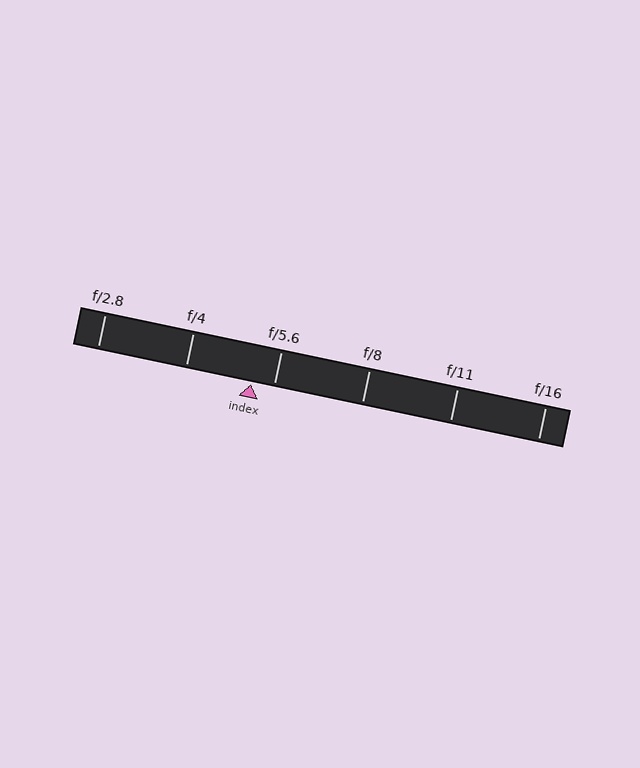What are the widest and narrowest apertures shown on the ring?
The widest aperture shown is f/2.8 and the narrowest is f/16.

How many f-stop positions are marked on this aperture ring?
There are 6 f-stop positions marked.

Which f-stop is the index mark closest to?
The index mark is closest to f/5.6.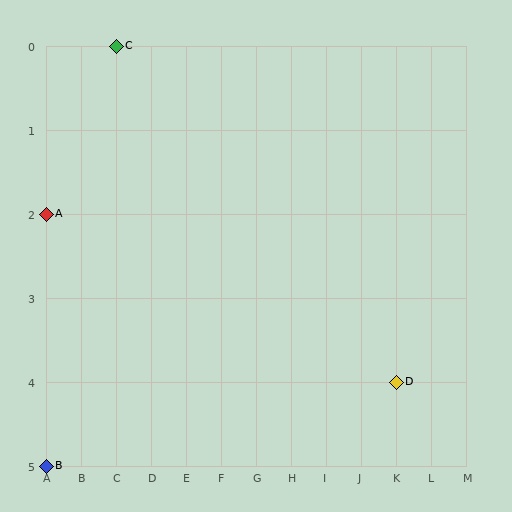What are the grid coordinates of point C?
Point C is at grid coordinates (C, 0).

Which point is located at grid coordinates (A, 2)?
Point A is at (A, 2).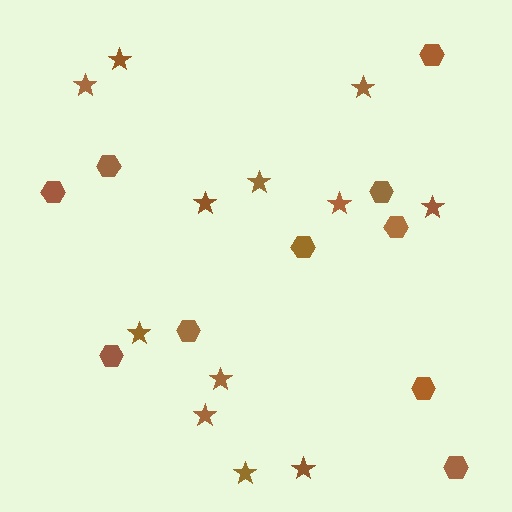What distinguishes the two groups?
There are 2 groups: one group of hexagons (10) and one group of stars (12).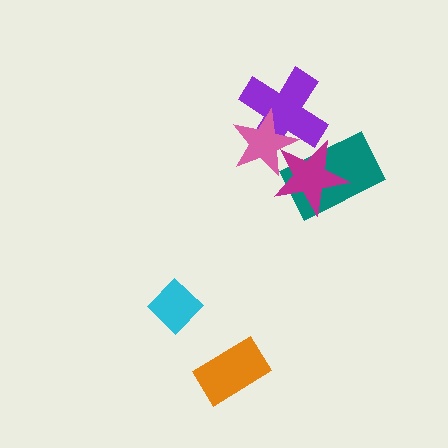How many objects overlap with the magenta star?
3 objects overlap with the magenta star.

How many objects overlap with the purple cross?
3 objects overlap with the purple cross.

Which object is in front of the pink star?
The magenta star is in front of the pink star.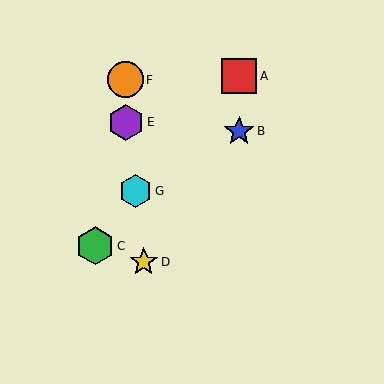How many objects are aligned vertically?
2 objects (A, B) are aligned vertically.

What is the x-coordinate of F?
Object F is at x≈126.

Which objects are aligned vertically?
Objects A, B are aligned vertically.